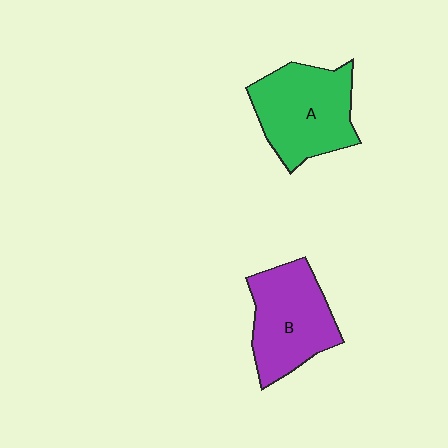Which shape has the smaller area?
Shape B (purple).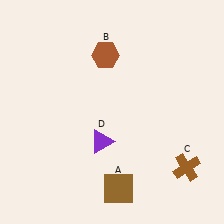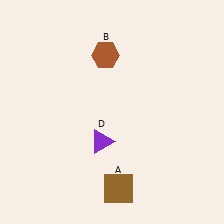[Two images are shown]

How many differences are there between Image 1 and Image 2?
There is 1 difference between the two images.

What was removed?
The brown cross (C) was removed in Image 2.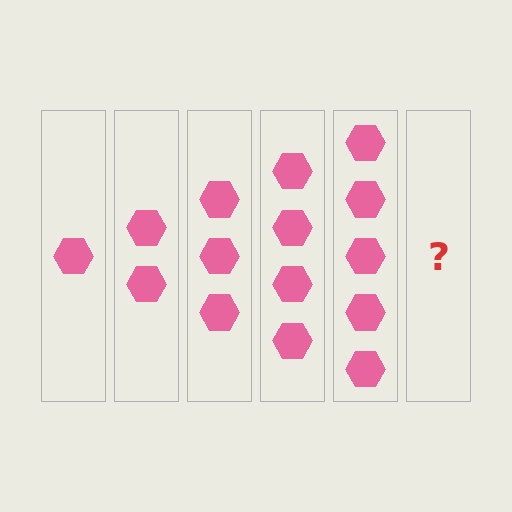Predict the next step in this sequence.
The next step is 6 hexagons.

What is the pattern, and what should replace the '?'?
The pattern is that each step adds one more hexagon. The '?' should be 6 hexagons.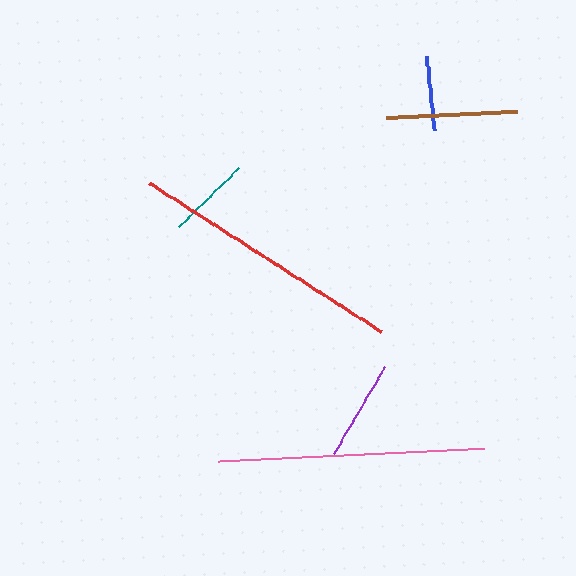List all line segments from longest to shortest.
From longest to shortest: red, pink, brown, purple, teal, blue.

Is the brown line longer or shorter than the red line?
The red line is longer than the brown line.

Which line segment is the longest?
The red line is the longest at approximately 277 pixels.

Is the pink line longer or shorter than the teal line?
The pink line is longer than the teal line.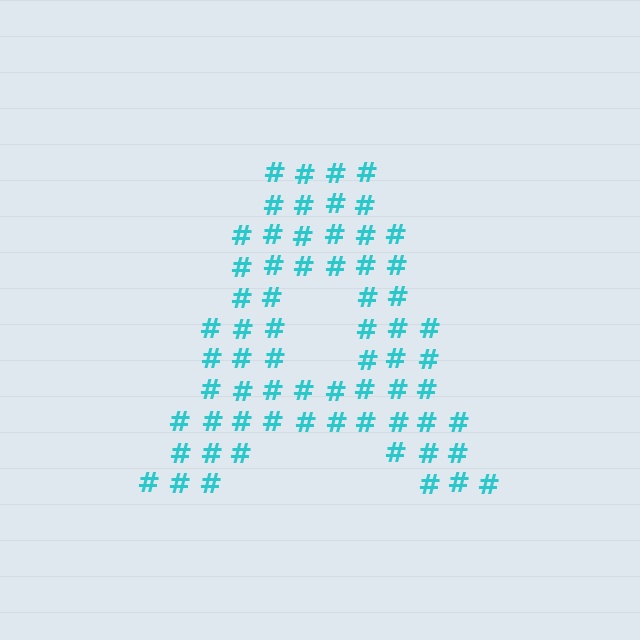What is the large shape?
The large shape is the letter A.